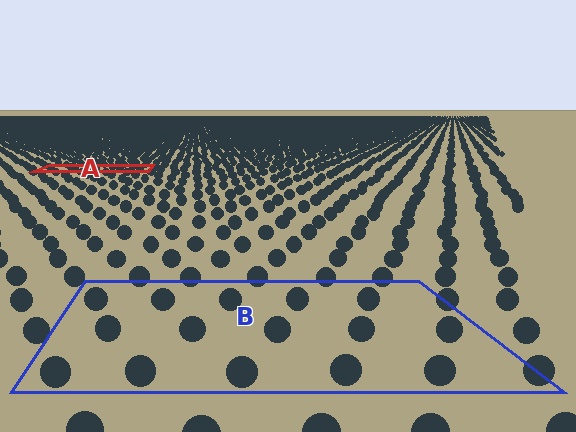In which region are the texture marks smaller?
The texture marks are smaller in region A, because it is farther away.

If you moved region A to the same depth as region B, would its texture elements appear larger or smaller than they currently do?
They would appear larger. At a closer depth, the same texture elements are projected at a bigger on-screen size.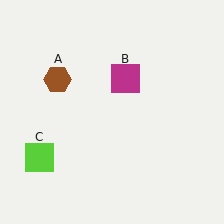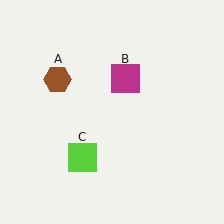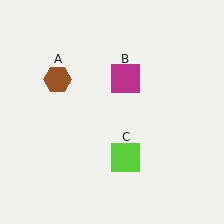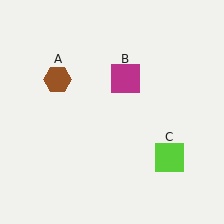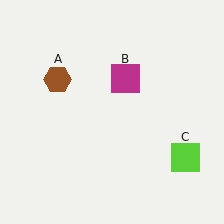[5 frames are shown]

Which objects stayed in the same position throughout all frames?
Brown hexagon (object A) and magenta square (object B) remained stationary.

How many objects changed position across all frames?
1 object changed position: lime square (object C).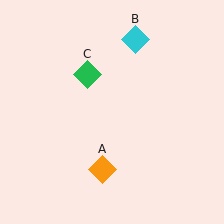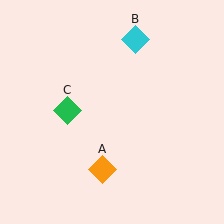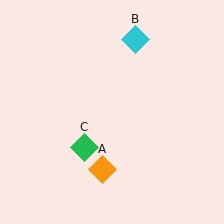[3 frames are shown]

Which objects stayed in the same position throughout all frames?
Orange diamond (object A) and cyan diamond (object B) remained stationary.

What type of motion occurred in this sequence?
The green diamond (object C) rotated counterclockwise around the center of the scene.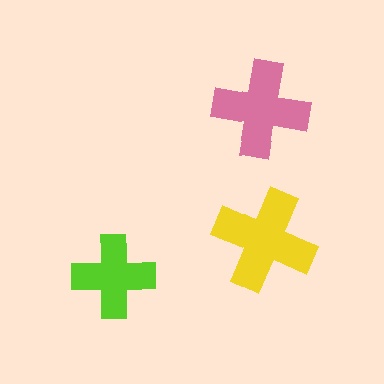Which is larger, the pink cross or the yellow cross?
The yellow one.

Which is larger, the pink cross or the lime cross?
The pink one.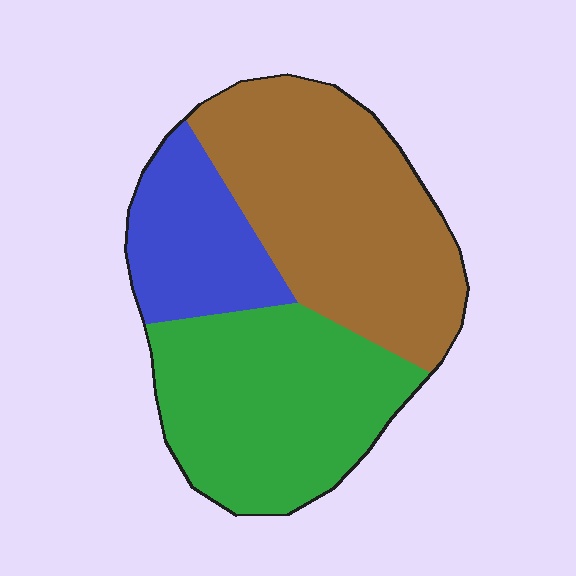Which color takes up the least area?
Blue, at roughly 20%.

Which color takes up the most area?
Brown, at roughly 45%.